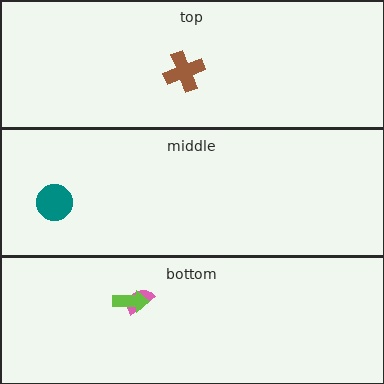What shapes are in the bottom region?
The pink semicircle, the lime arrow.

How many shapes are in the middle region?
1.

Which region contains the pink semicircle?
The bottom region.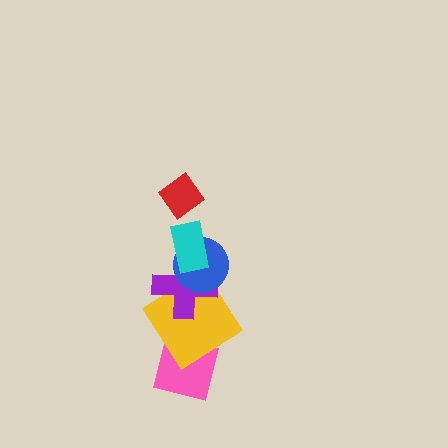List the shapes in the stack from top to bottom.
From top to bottom: the red diamond, the cyan rectangle, the blue circle, the purple cross, the yellow diamond, the pink square.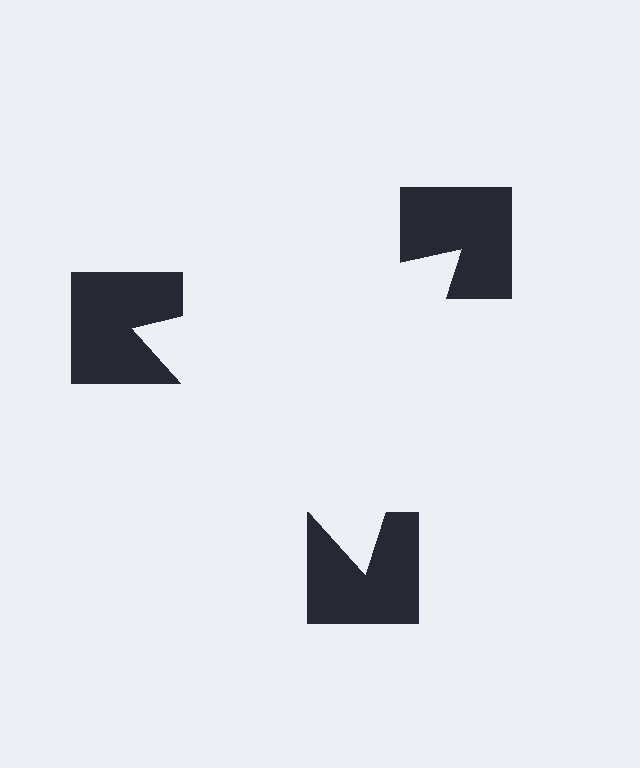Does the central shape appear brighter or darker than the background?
It typically appears slightly brighter than the background, even though no actual brightness change is drawn.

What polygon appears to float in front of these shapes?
An illusory triangle — its edges are inferred from the aligned wedge cuts in the notched squares, not physically drawn.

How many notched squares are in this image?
There are 3 — one at each vertex of the illusory triangle.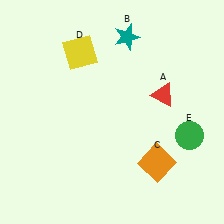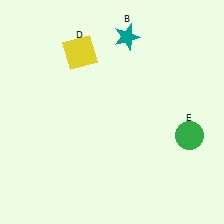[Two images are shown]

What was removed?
The red triangle (A), the orange square (C) were removed in Image 2.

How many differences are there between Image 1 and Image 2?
There are 2 differences between the two images.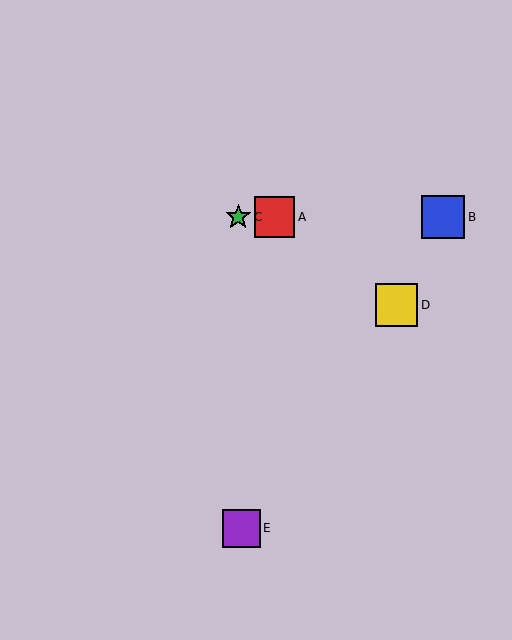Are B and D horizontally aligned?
No, B is at y≈217 and D is at y≈305.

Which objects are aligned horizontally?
Objects A, B, C are aligned horizontally.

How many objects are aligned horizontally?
3 objects (A, B, C) are aligned horizontally.